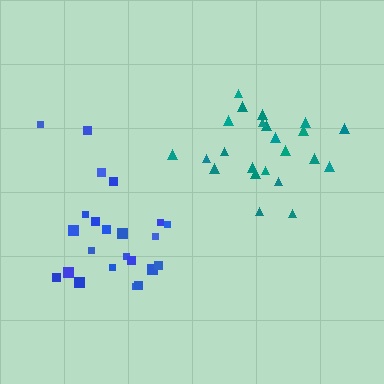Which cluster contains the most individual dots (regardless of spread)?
Blue (23).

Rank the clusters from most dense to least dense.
teal, blue.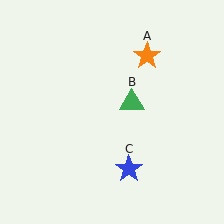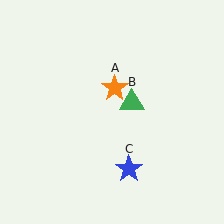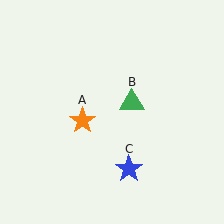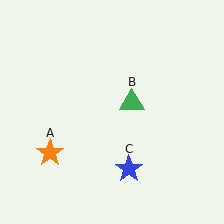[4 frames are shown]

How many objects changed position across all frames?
1 object changed position: orange star (object A).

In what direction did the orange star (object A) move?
The orange star (object A) moved down and to the left.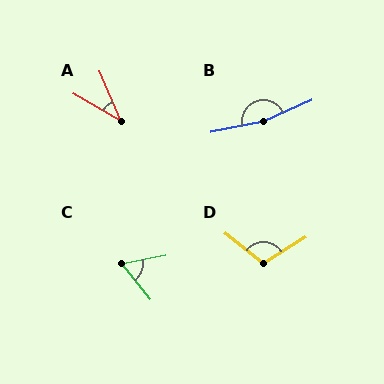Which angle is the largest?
B, at approximately 167 degrees.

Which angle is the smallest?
A, at approximately 37 degrees.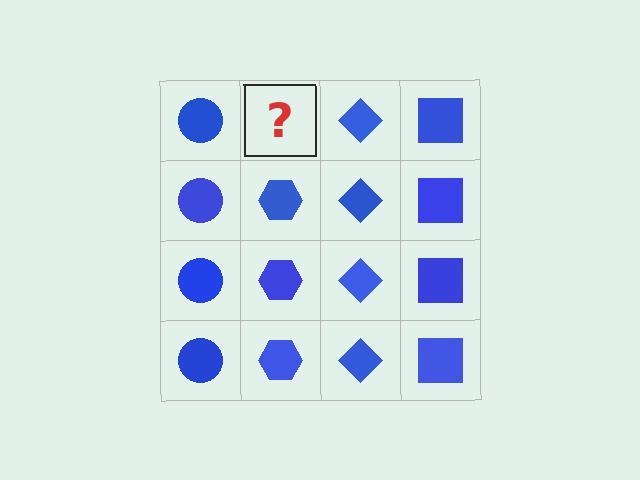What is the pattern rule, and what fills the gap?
The rule is that each column has a consistent shape. The gap should be filled with a blue hexagon.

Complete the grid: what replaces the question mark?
The question mark should be replaced with a blue hexagon.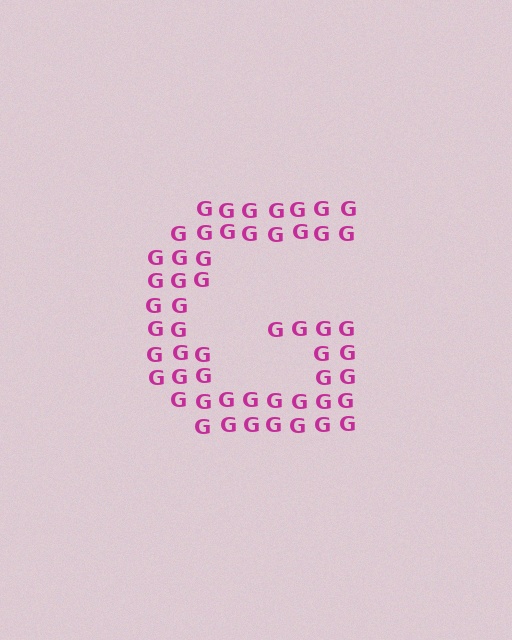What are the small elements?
The small elements are letter G's.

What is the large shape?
The large shape is the letter G.